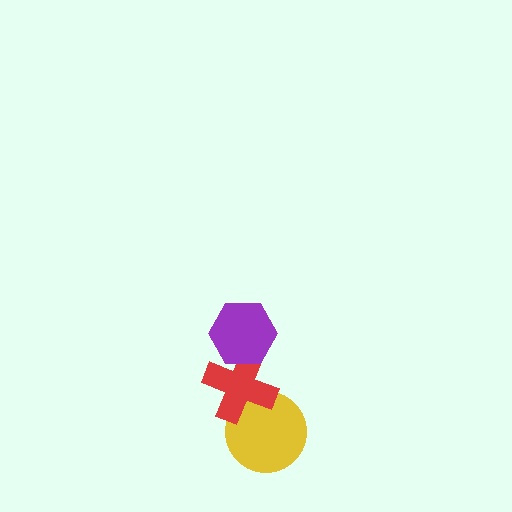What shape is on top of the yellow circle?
The red cross is on top of the yellow circle.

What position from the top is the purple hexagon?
The purple hexagon is 1st from the top.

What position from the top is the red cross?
The red cross is 2nd from the top.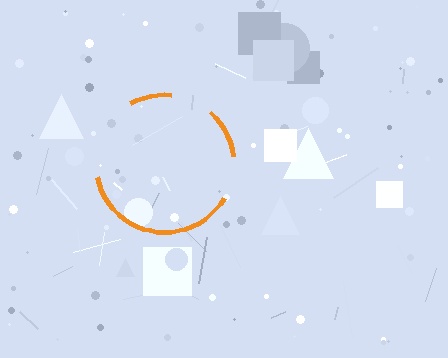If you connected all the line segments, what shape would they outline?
They would outline a circle.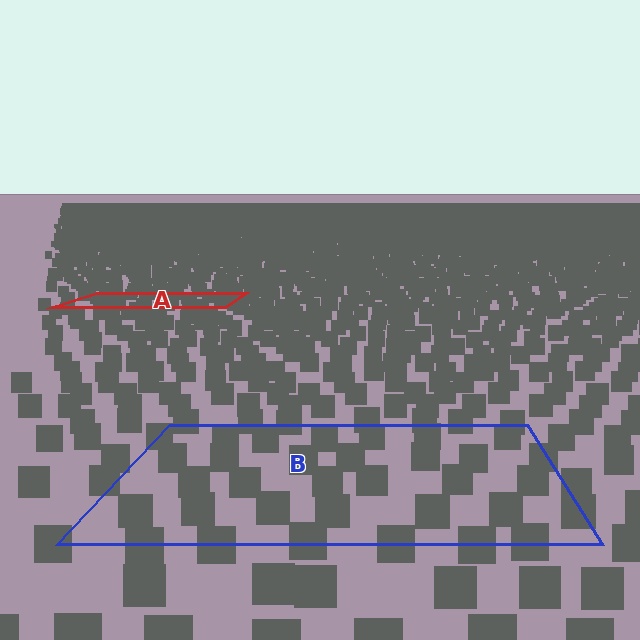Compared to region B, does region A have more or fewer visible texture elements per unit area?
Region A has more texture elements per unit area — they are packed more densely because it is farther away.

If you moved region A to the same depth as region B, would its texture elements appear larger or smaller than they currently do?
They would appear larger. At a closer depth, the same texture elements are projected at a bigger on-screen size.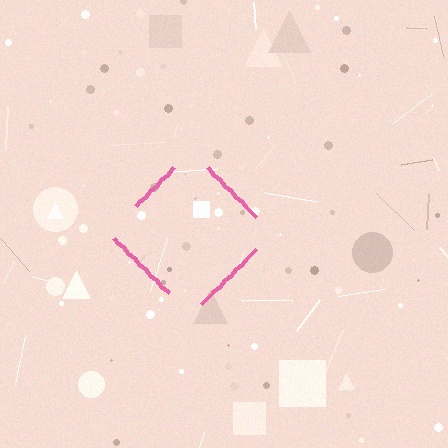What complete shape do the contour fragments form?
The contour fragments form a diamond.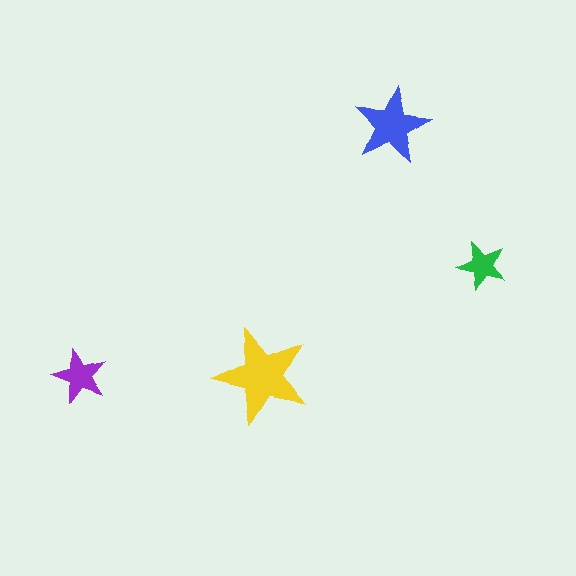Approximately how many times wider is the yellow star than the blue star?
About 1.5 times wider.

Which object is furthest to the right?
The green star is rightmost.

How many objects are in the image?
There are 4 objects in the image.